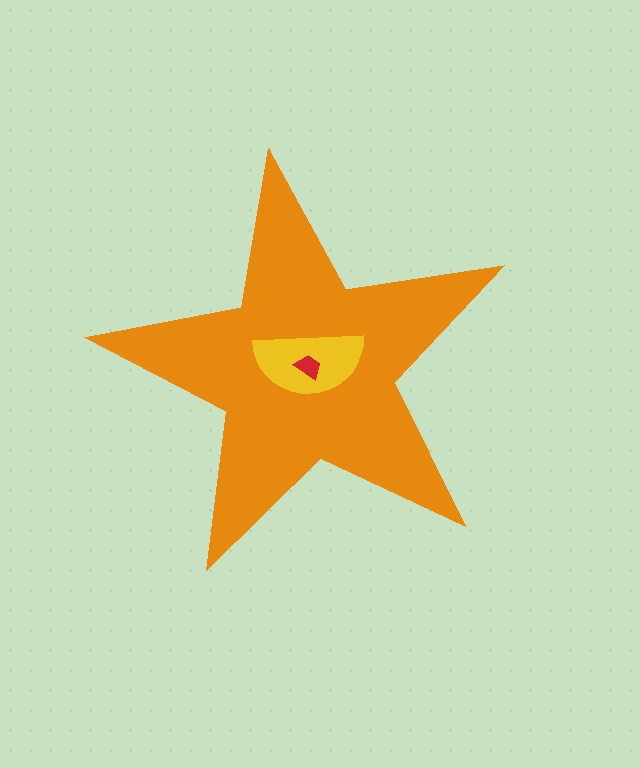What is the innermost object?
The red trapezoid.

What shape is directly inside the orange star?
The yellow semicircle.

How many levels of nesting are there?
3.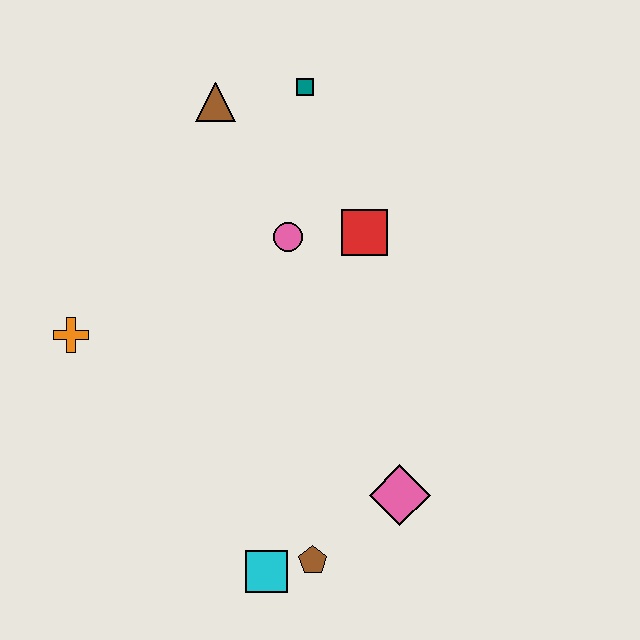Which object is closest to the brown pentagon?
The cyan square is closest to the brown pentagon.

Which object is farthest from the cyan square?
The teal square is farthest from the cyan square.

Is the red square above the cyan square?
Yes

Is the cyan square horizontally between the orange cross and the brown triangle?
No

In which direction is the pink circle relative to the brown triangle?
The pink circle is below the brown triangle.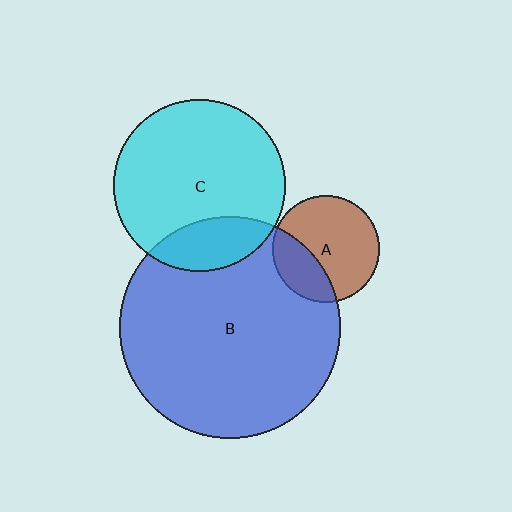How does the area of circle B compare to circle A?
Approximately 4.3 times.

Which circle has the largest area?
Circle B (blue).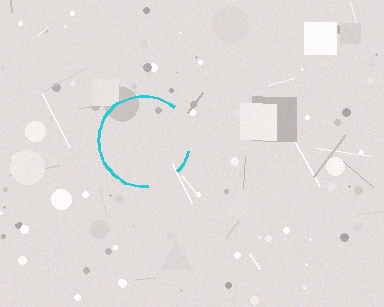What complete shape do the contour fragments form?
The contour fragments form a circle.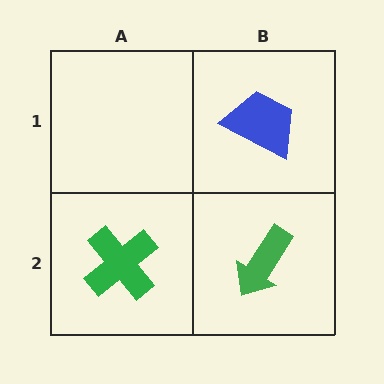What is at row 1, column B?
A blue trapezoid.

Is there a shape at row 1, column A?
No, that cell is empty.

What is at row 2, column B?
A green arrow.